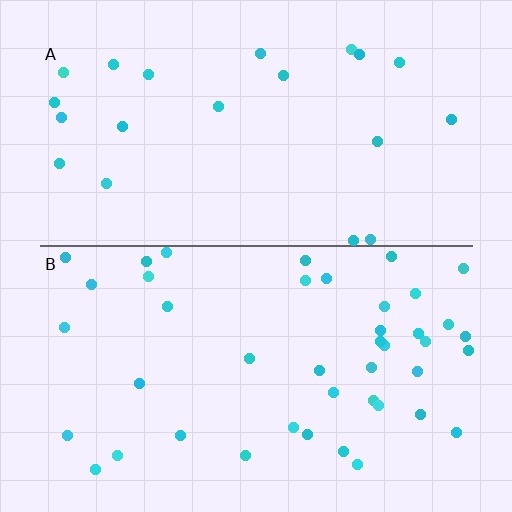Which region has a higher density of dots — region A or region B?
B (the bottom).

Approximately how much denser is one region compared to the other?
Approximately 2.1× — region B over region A.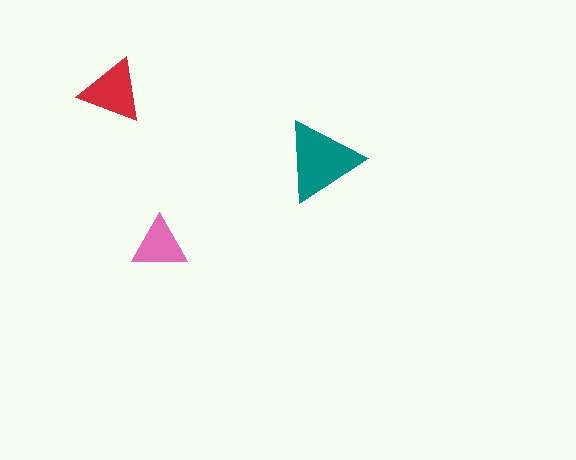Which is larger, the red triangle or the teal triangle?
The teal one.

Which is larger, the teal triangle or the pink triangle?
The teal one.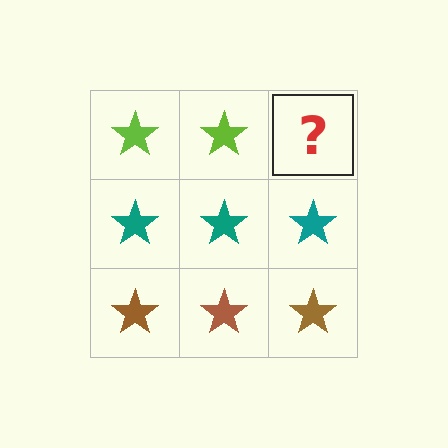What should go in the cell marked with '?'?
The missing cell should contain a lime star.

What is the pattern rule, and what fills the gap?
The rule is that each row has a consistent color. The gap should be filled with a lime star.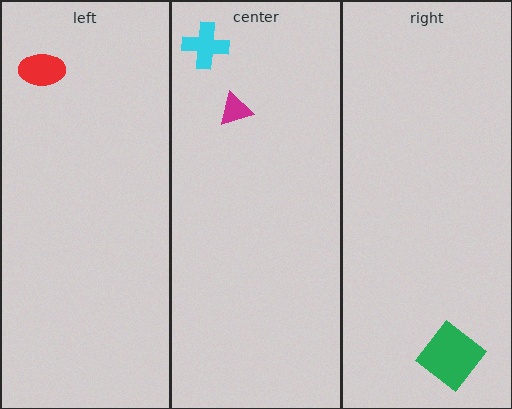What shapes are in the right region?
The green diamond.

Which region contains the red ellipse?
The left region.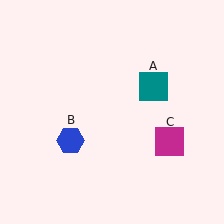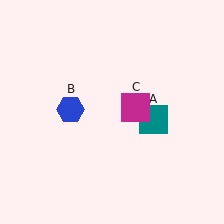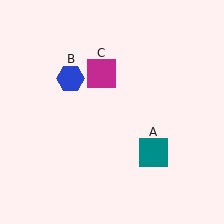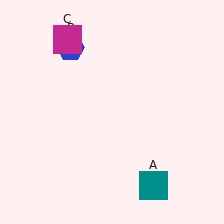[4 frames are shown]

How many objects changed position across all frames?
3 objects changed position: teal square (object A), blue hexagon (object B), magenta square (object C).